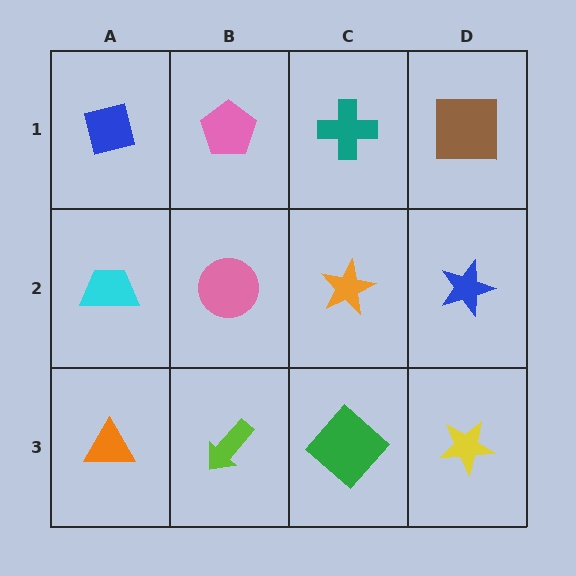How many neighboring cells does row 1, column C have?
3.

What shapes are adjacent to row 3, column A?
A cyan trapezoid (row 2, column A), a lime arrow (row 3, column B).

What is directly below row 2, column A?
An orange triangle.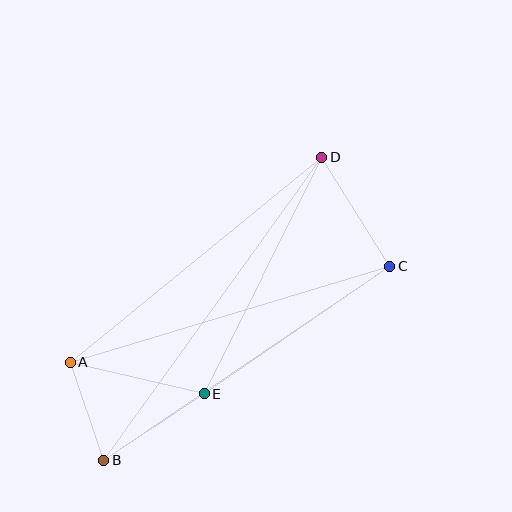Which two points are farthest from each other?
Points B and D are farthest from each other.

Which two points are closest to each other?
Points A and B are closest to each other.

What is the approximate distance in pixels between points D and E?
The distance between D and E is approximately 264 pixels.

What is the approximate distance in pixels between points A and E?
The distance between A and E is approximately 138 pixels.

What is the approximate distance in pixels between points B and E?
The distance between B and E is approximately 121 pixels.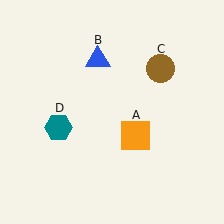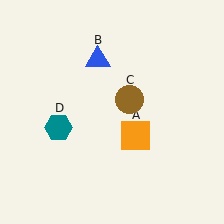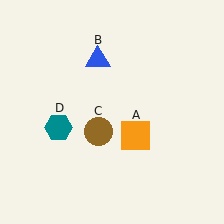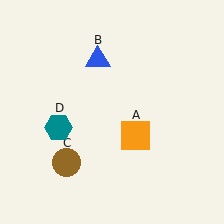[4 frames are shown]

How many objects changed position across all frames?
1 object changed position: brown circle (object C).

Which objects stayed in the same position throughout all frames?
Orange square (object A) and blue triangle (object B) and teal hexagon (object D) remained stationary.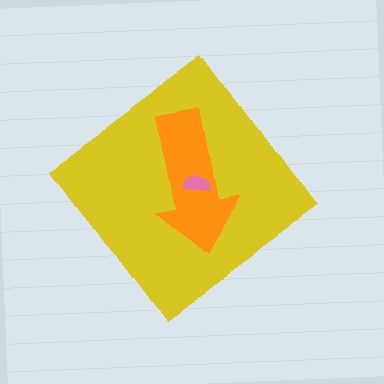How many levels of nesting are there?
3.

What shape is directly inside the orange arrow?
The pink semicircle.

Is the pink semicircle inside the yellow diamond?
Yes.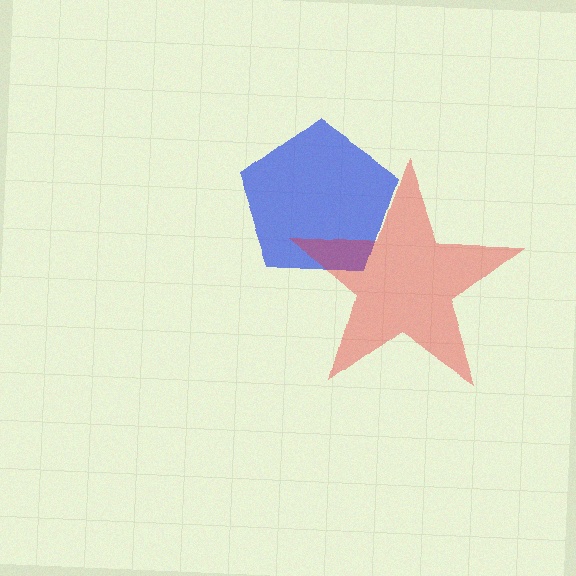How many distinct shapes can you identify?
There are 2 distinct shapes: a blue pentagon, a red star.